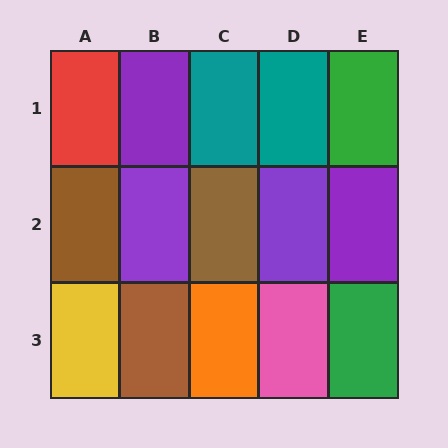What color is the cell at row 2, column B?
Purple.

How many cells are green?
2 cells are green.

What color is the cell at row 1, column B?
Purple.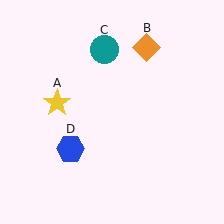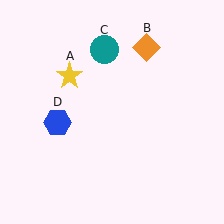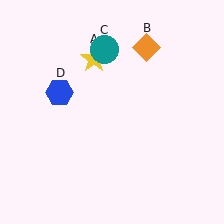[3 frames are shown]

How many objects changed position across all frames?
2 objects changed position: yellow star (object A), blue hexagon (object D).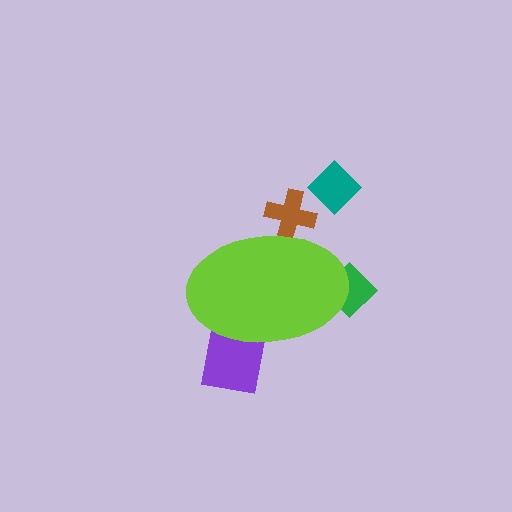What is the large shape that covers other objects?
A lime ellipse.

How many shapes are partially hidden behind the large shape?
3 shapes are partially hidden.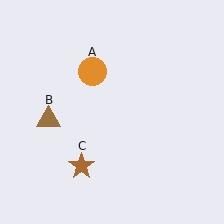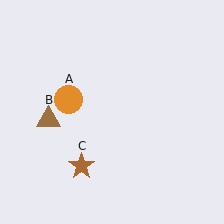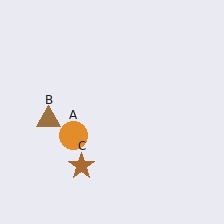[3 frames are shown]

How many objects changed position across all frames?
1 object changed position: orange circle (object A).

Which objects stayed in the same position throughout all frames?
Brown triangle (object B) and brown star (object C) remained stationary.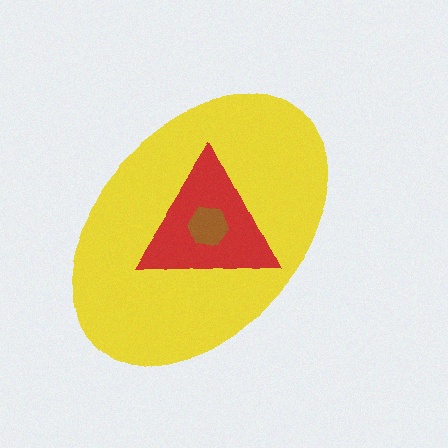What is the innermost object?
The brown hexagon.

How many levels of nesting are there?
3.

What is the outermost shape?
The yellow ellipse.